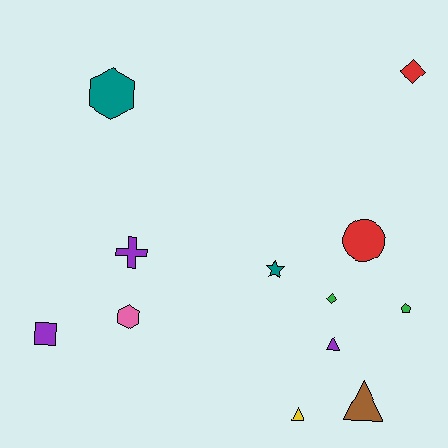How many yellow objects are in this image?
There is 1 yellow object.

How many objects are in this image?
There are 12 objects.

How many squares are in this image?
There is 1 square.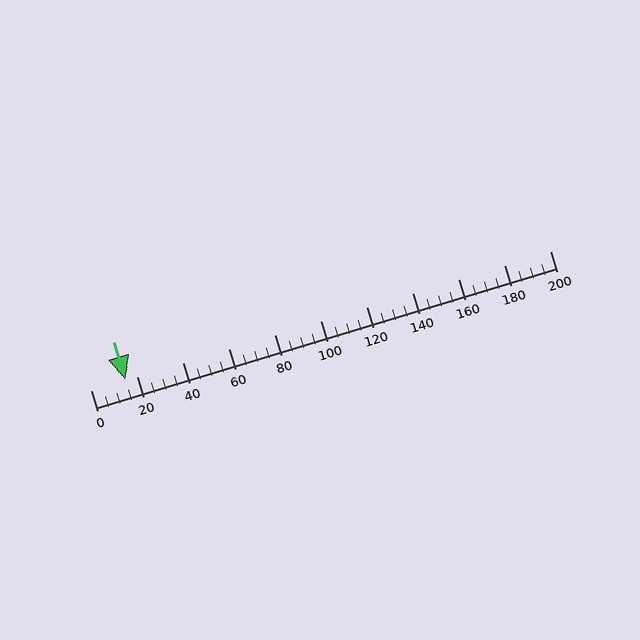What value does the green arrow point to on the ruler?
The green arrow points to approximately 15.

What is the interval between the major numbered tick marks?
The major tick marks are spaced 20 units apart.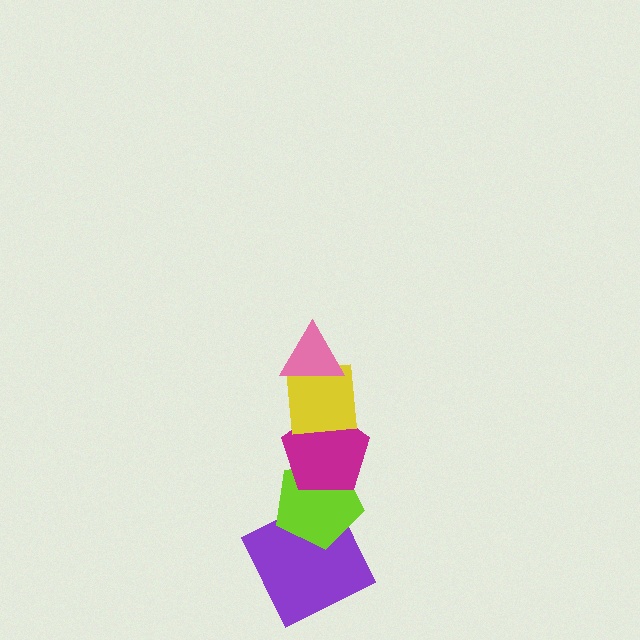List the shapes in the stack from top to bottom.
From top to bottom: the pink triangle, the yellow square, the magenta pentagon, the lime pentagon, the purple square.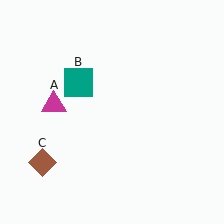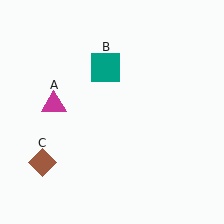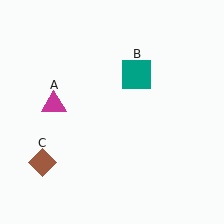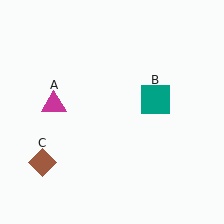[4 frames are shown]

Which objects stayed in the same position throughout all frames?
Magenta triangle (object A) and brown diamond (object C) remained stationary.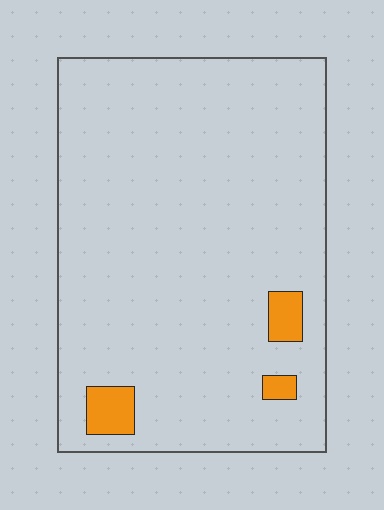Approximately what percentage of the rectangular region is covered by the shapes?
Approximately 5%.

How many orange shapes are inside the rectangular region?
3.